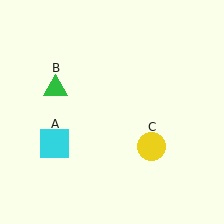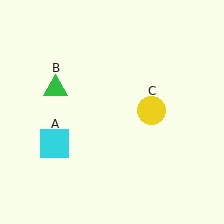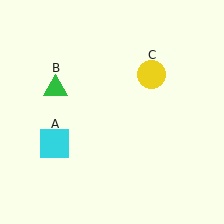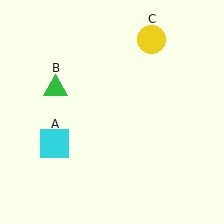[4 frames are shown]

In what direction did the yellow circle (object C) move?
The yellow circle (object C) moved up.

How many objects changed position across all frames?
1 object changed position: yellow circle (object C).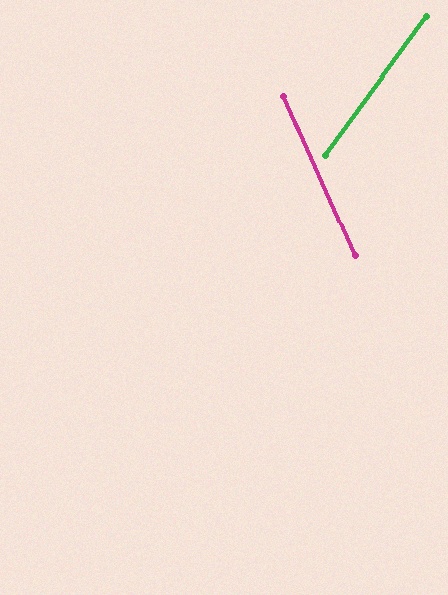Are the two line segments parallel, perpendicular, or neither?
Neither parallel nor perpendicular — they differ by about 60°.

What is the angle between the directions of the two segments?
Approximately 60 degrees.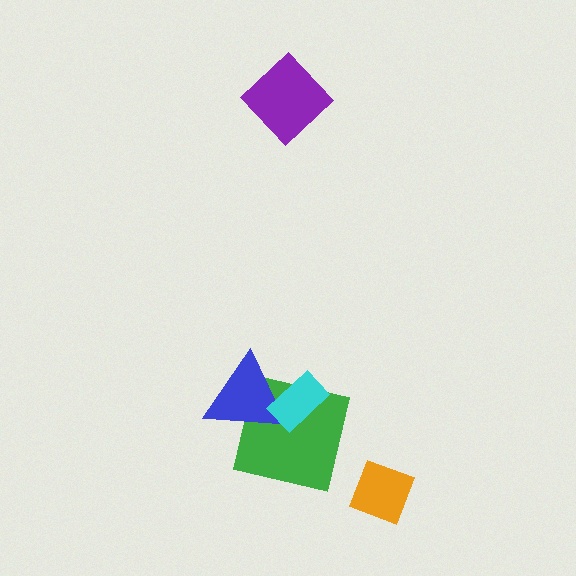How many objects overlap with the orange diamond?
0 objects overlap with the orange diamond.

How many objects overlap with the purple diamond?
0 objects overlap with the purple diamond.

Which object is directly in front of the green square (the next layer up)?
The blue triangle is directly in front of the green square.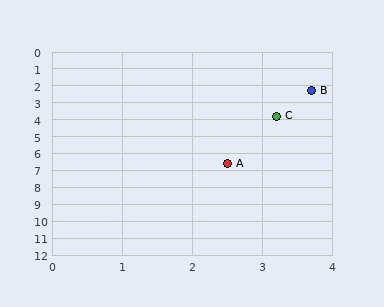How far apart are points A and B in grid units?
Points A and B are about 4.5 grid units apart.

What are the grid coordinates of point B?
Point B is at approximately (3.7, 2.3).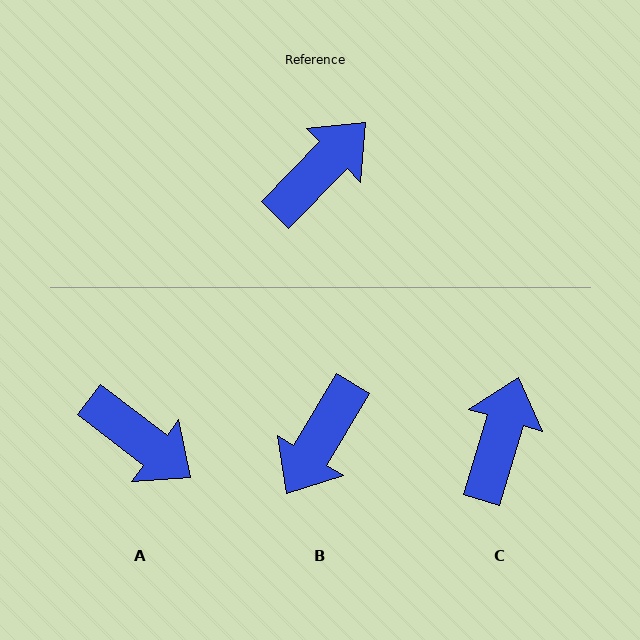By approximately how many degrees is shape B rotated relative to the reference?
Approximately 166 degrees clockwise.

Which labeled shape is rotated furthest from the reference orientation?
B, about 166 degrees away.